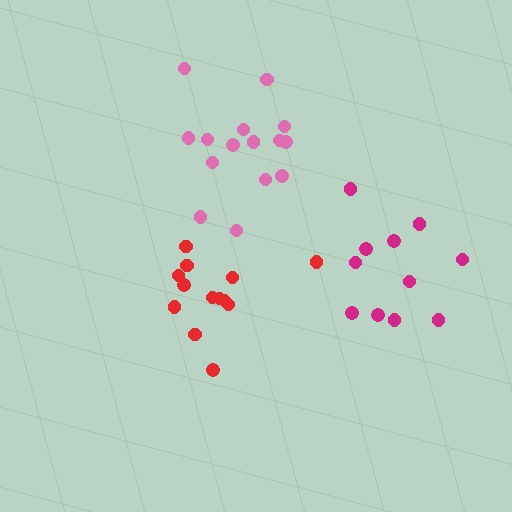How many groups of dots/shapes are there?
There are 3 groups.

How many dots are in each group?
Group 1: 11 dots, Group 2: 13 dots, Group 3: 15 dots (39 total).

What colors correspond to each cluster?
The clusters are colored: magenta, red, pink.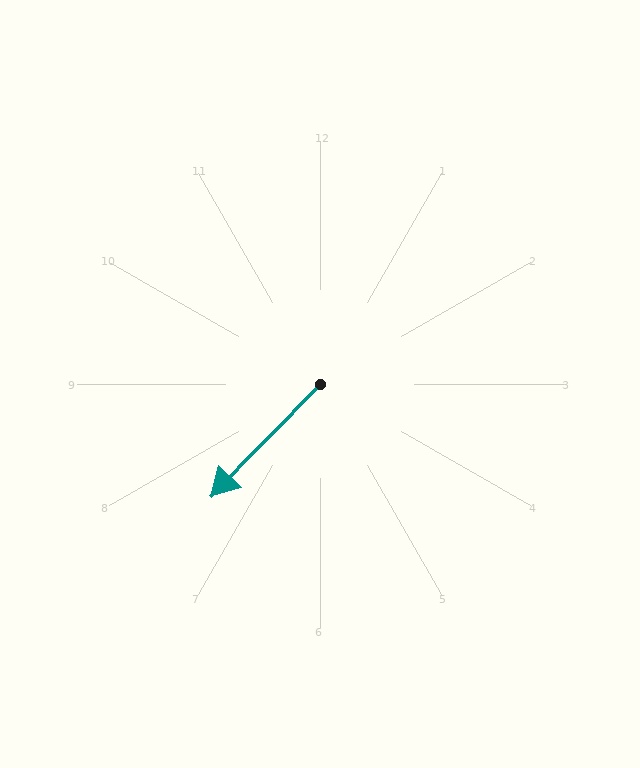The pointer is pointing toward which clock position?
Roughly 7 o'clock.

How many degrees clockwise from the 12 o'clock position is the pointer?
Approximately 224 degrees.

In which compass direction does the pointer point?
Southwest.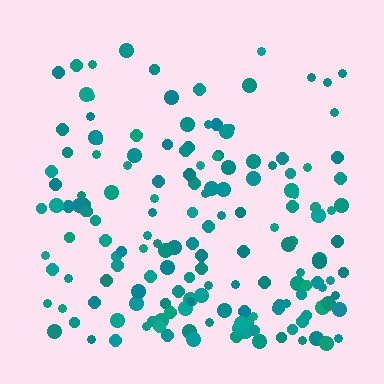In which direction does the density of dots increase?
From top to bottom, with the bottom side densest.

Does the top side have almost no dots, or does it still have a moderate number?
Still a moderate number, just noticeably fewer than the bottom.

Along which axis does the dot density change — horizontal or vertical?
Vertical.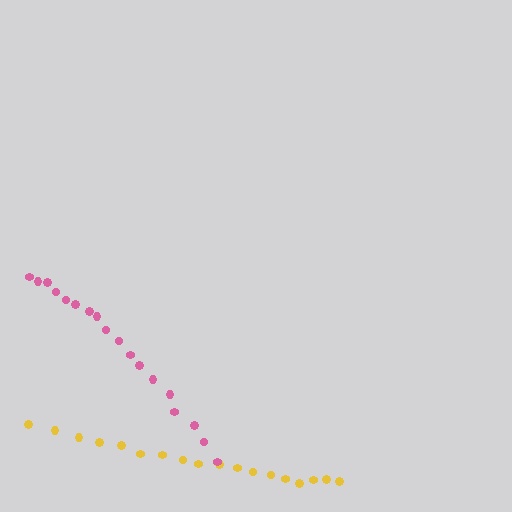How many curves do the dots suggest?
There are 2 distinct paths.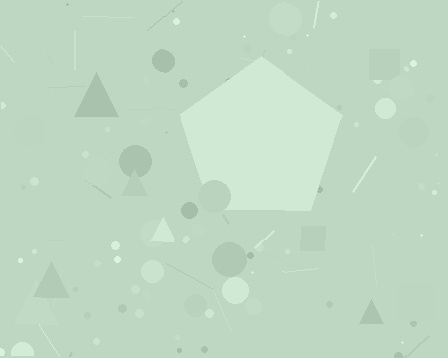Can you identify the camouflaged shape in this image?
The camouflaged shape is a pentagon.